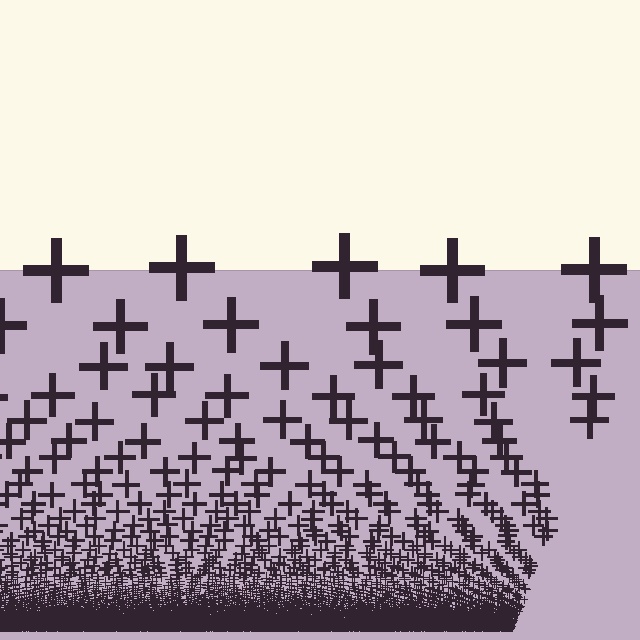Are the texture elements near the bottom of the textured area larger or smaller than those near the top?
Smaller. The gradient is inverted — elements near the bottom are smaller and denser.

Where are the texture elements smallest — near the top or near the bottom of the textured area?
Near the bottom.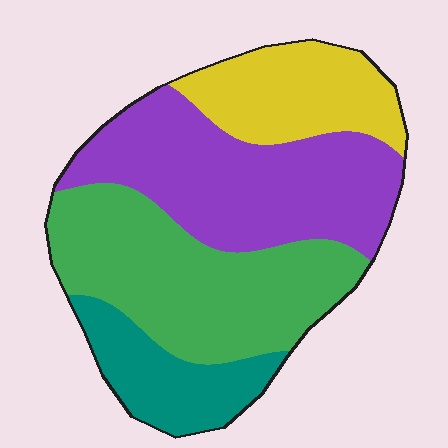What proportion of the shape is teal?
Teal takes up about one eighth (1/8) of the shape.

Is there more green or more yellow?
Green.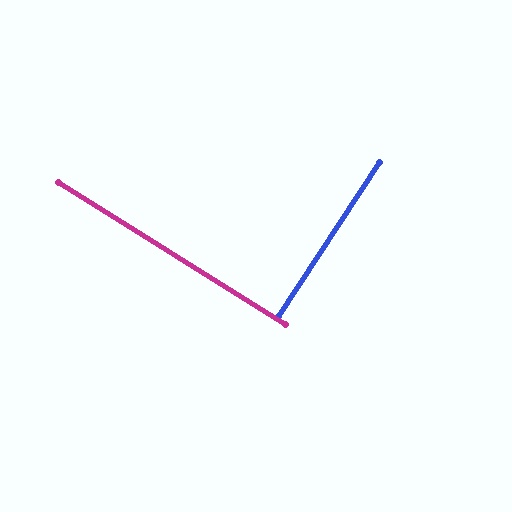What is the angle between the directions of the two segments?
Approximately 89 degrees.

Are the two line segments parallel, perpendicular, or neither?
Perpendicular — they meet at approximately 89°.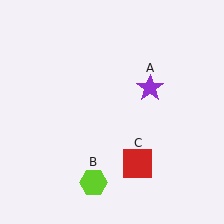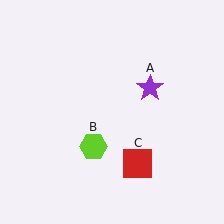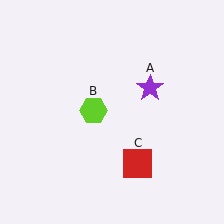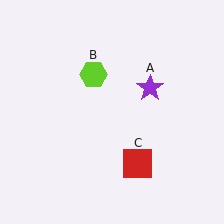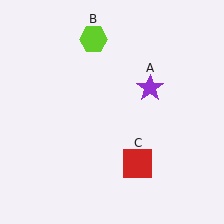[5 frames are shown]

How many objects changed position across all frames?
1 object changed position: lime hexagon (object B).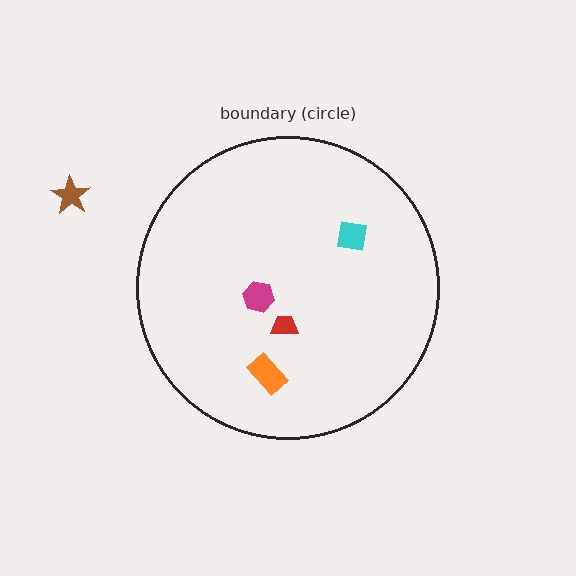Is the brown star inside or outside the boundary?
Outside.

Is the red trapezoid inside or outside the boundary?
Inside.